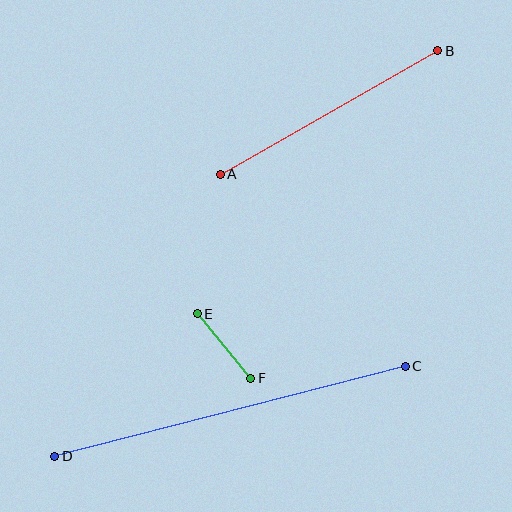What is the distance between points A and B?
The distance is approximately 250 pixels.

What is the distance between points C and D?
The distance is approximately 362 pixels.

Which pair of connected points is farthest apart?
Points C and D are farthest apart.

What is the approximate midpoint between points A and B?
The midpoint is at approximately (329, 112) pixels.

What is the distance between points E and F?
The distance is approximately 84 pixels.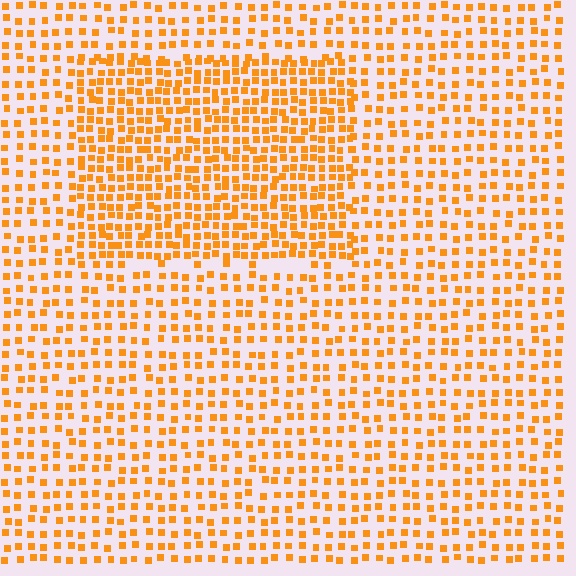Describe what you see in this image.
The image contains small orange elements arranged at two different densities. A rectangle-shaped region is visible where the elements are more densely packed than the surrounding area.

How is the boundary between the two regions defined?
The boundary is defined by a change in element density (approximately 1.8x ratio). All elements are the same color, size, and shape.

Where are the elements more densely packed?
The elements are more densely packed inside the rectangle boundary.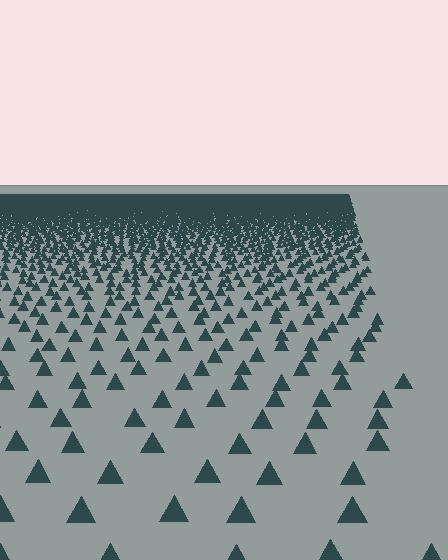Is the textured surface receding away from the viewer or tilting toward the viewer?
The surface is receding away from the viewer. Texture elements get smaller and denser toward the top.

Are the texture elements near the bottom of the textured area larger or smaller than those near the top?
Larger. Near the bottom, elements are closer to the viewer and appear at a bigger on-screen size.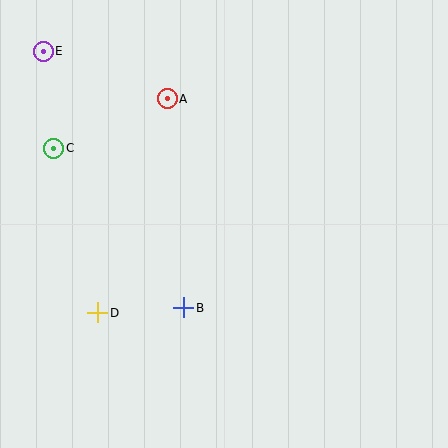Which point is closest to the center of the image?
Point B at (184, 308) is closest to the center.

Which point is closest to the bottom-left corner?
Point D is closest to the bottom-left corner.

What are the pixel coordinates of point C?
Point C is at (54, 148).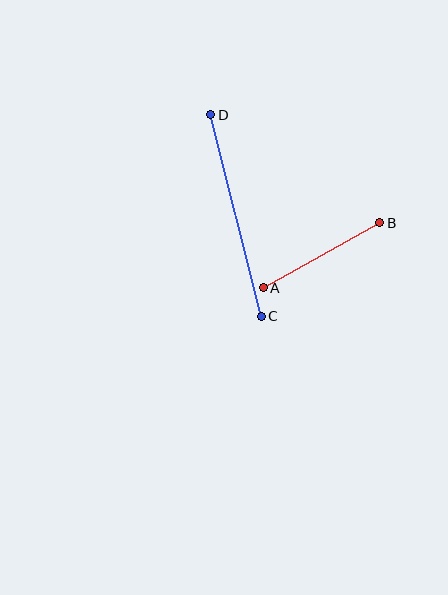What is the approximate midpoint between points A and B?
The midpoint is at approximately (321, 255) pixels.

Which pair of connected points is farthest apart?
Points C and D are farthest apart.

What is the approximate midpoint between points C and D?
The midpoint is at approximately (236, 215) pixels.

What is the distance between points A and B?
The distance is approximately 134 pixels.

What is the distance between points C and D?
The distance is approximately 208 pixels.